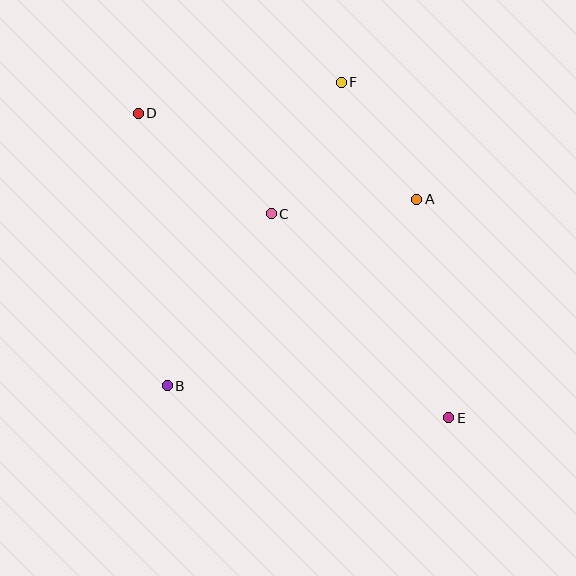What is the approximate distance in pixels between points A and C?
The distance between A and C is approximately 146 pixels.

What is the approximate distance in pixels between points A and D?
The distance between A and D is approximately 292 pixels.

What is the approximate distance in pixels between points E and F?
The distance between E and F is approximately 353 pixels.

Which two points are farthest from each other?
Points D and E are farthest from each other.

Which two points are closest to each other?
Points A and F are closest to each other.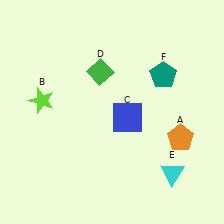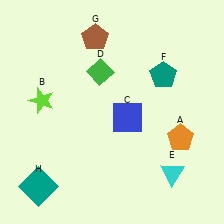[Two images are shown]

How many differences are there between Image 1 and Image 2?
There are 2 differences between the two images.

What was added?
A brown pentagon (G), a teal square (H) were added in Image 2.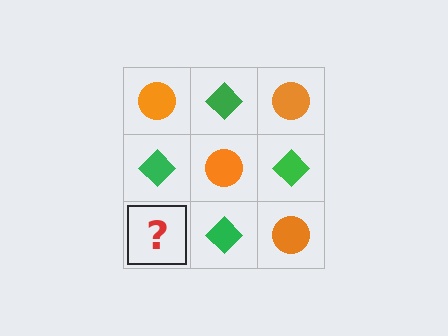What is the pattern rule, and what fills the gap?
The rule is that it alternates orange circle and green diamond in a checkerboard pattern. The gap should be filled with an orange circle.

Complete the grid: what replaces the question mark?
The question mark should be replaced with an orange circle.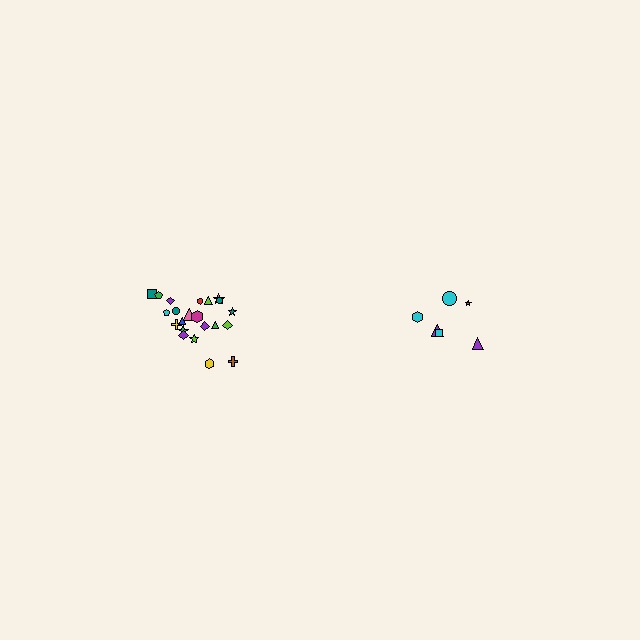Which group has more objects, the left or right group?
The left group.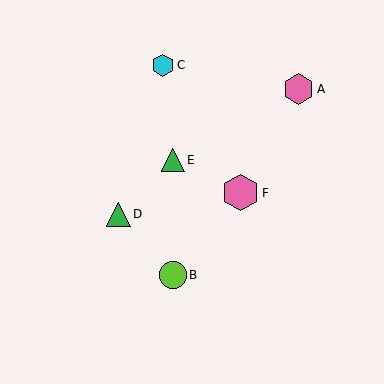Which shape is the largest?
The pink hexagon (labeled F) is the largest.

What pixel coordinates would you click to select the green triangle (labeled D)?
Click at (118, 214) to select the green triangle D.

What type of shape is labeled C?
Shape C is a cyan hexagon.